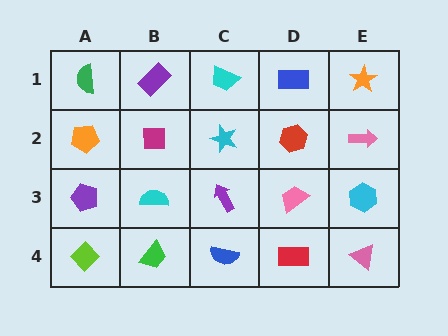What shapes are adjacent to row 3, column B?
A magenta square (row 2, column B), a green trapezoid (row 4, column B), a purple pentagon (row 3, column A), a purple arrow (row 3, column C).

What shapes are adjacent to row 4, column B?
A cyan semicircle (row 3, column B), a lime diamond (row 4, column A), a blue semicircle (row 4, column C).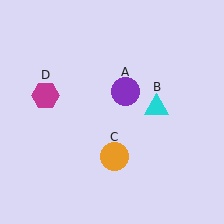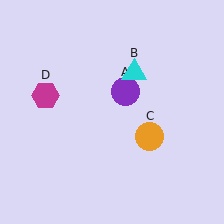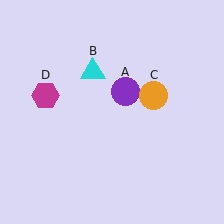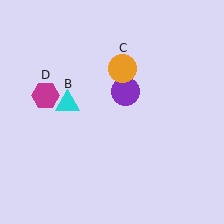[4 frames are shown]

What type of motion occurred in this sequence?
The cyan triangle (object B), orange circle (object C) rotated counterclockwise around the center of the scene.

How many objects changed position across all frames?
2 objects changed position: cyan triangle (object B), orange circle (object C).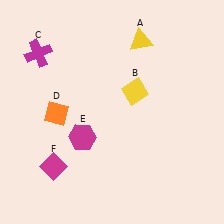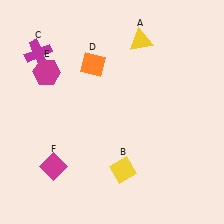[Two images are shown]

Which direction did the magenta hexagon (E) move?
The magenta hexagon (E) moved up.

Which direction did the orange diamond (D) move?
The orange diamond (D) moved up.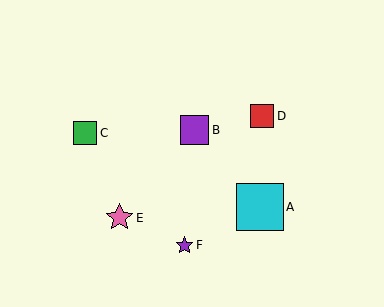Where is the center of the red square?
The center of the red square is at (262, 116).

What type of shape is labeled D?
Shape D is a red square.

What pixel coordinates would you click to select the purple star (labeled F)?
Click at (184, 245) to select the purple star F.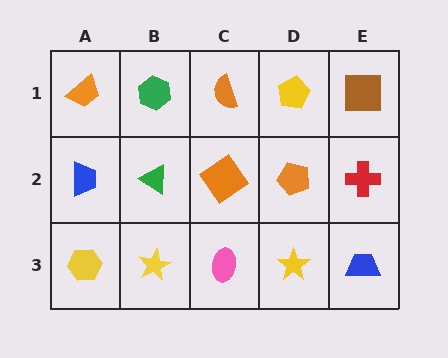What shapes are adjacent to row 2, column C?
An orange semicircle (row 1, column C), a pink ellipse (row 3, column C), a green triangle (row 2, column B), an orange pentagon (row 2, column D).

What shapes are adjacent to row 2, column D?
A yellow pentagon (row 1, column D), a yellow star (row 3, column D), an orange diamond (row 2, column C), a red cross (row 2, column E).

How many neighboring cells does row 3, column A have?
2.